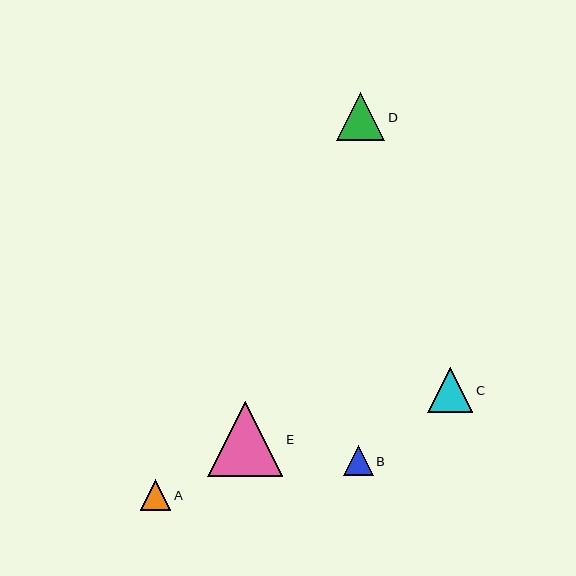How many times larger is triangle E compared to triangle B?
Triangle E is approximately 2.5 times the size of triangle B.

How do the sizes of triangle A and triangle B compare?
Triangle A and triangle B are approximately the same size.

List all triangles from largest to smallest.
From largest to smallest: E, D, C, A, B.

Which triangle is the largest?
Triangle E is the largest with a size of approximately 75 pixels.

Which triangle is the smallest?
Triangle B is the smallest with a size of approximately 30 pixels.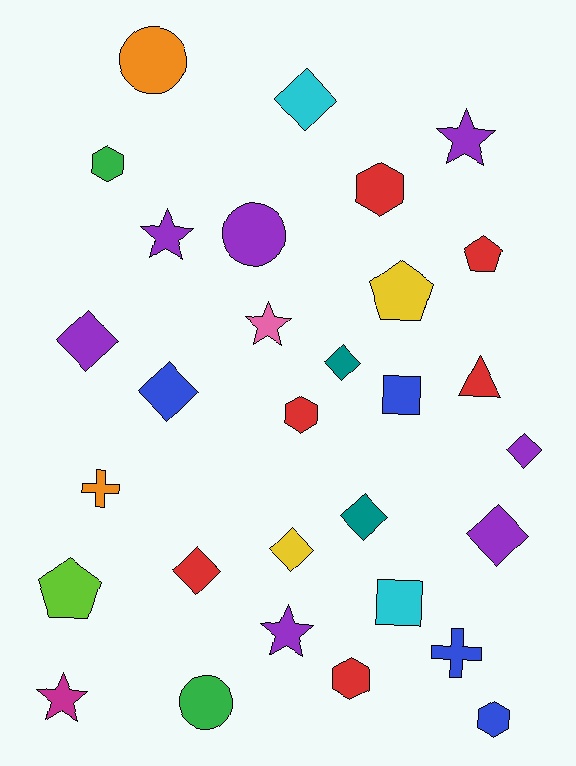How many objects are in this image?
There are 30 objects.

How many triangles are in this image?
There is 1 triangle.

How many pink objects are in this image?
There is 1 pink object.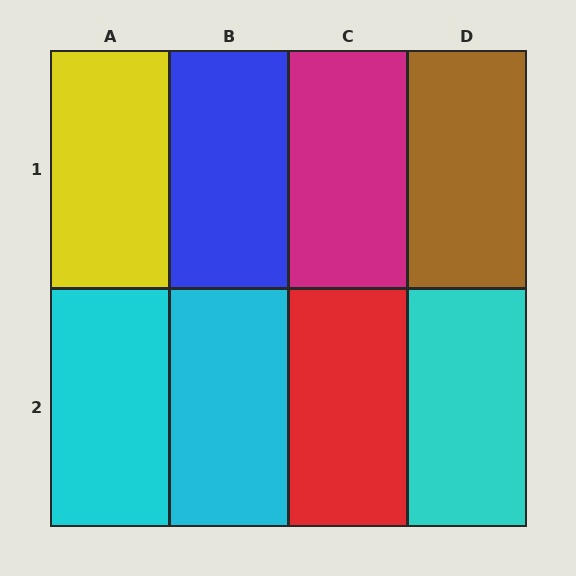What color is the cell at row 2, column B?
Cyan.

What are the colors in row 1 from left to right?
Yellow, blue, magenta, brown.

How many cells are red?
1 cell is red.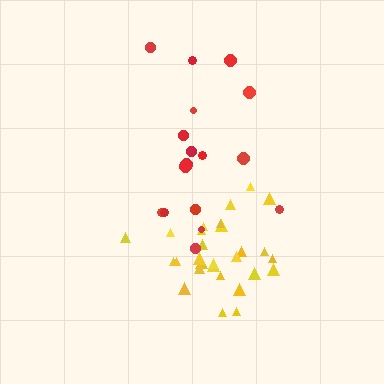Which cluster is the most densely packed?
Yellow.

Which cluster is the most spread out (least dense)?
Red.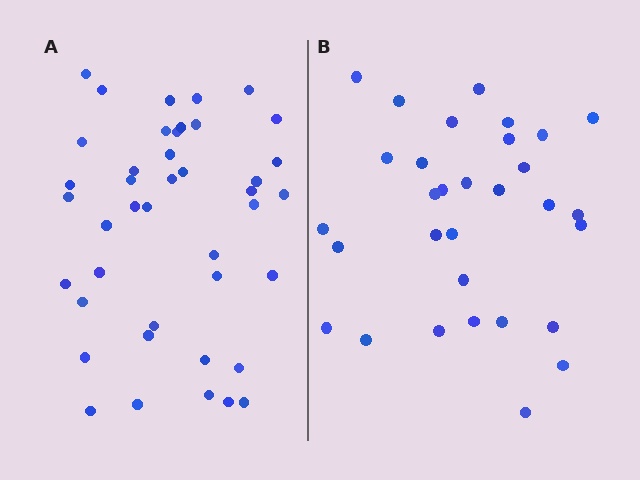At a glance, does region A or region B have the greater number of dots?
Region A (the left region) has more dots.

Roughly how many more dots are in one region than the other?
Region A has roughly 12 or so more dots than region B.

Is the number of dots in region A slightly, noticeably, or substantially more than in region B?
Region A has noticeably more, but not dramatically so. The ratio is roughly 1.4 to 1.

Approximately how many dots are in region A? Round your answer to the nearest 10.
About 40 dots. (The exact count is 42, which rounds to 40.)